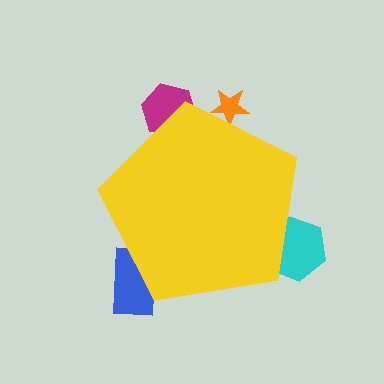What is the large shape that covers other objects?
A yellow pentagon.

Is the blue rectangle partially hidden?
Yes, the blue rectangle is partially hidden behind the yellow pentagon.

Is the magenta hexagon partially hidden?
Yes, the magenta hexagon is partially hidden behind the yellow pentagon.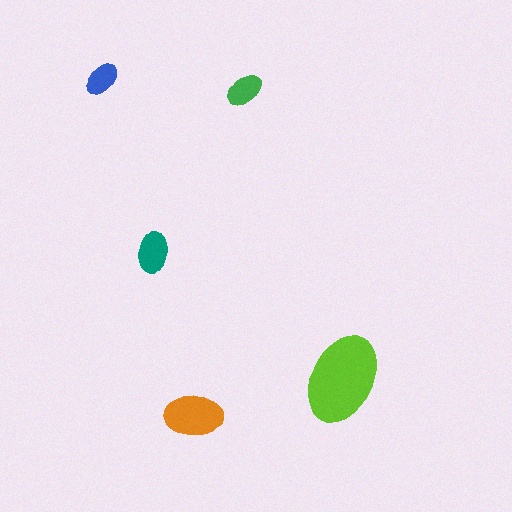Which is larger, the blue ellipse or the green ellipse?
The green one.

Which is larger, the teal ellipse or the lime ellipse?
The lime one.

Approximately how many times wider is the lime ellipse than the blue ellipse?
About 2.5 times wider.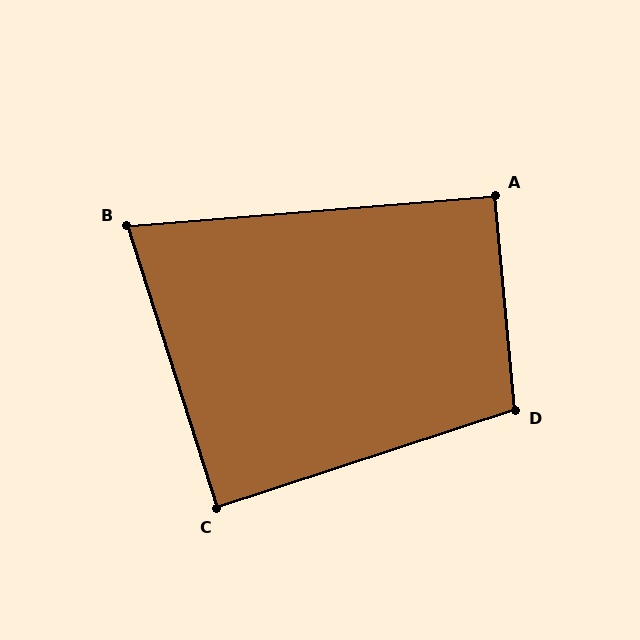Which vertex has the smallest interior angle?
B, at approximately 77 degrees.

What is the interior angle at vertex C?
Approximately 89 degrees (approximately right).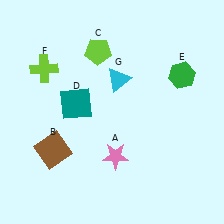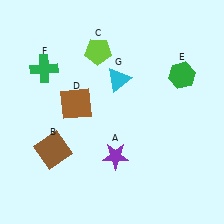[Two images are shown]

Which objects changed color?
A changed from pink to purple. D changed from teal to brown. F changed from lime to green.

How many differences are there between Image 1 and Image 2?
There are 3 differences between the two images.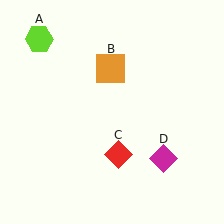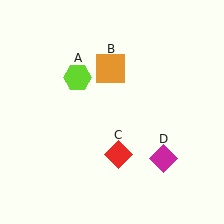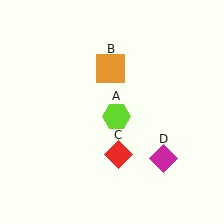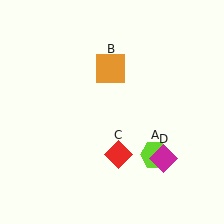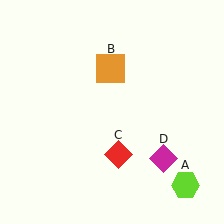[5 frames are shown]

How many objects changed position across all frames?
1 object changed position: lime hexagon (object A).